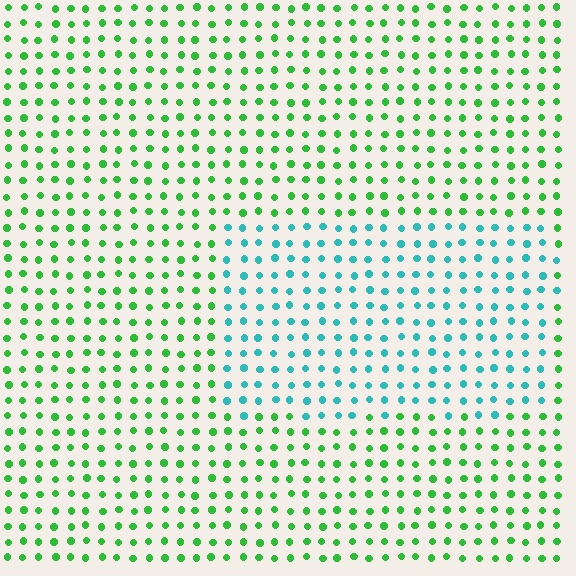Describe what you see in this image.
The image is filled with small green elements in a uniform arrangement. A rectangle-shaped region is visible where the elements are tinted to a slightly different hue, forming a subtle color boundary.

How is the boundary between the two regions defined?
The boundary is defined purely by a slight shift in hue (about 54 degrees). Spacing, size, and orientation are identical on both sides.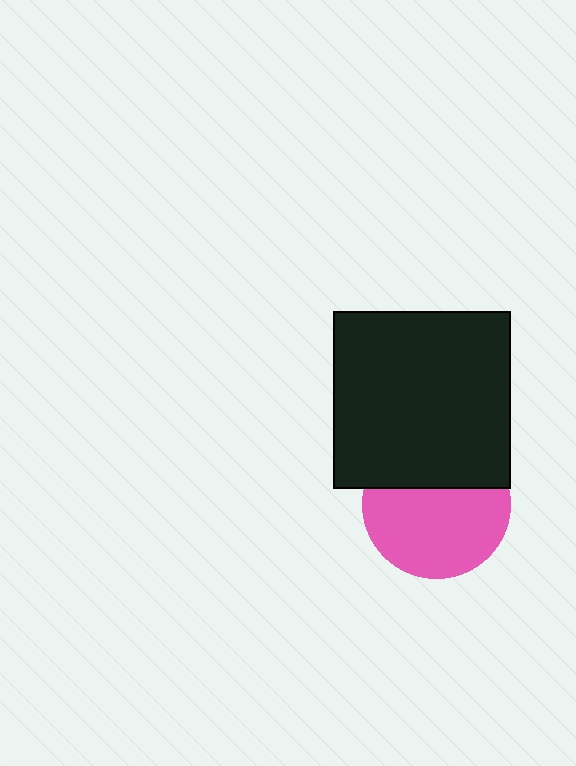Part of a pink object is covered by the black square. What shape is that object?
It is a circle.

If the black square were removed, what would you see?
You would see the complete pink circle.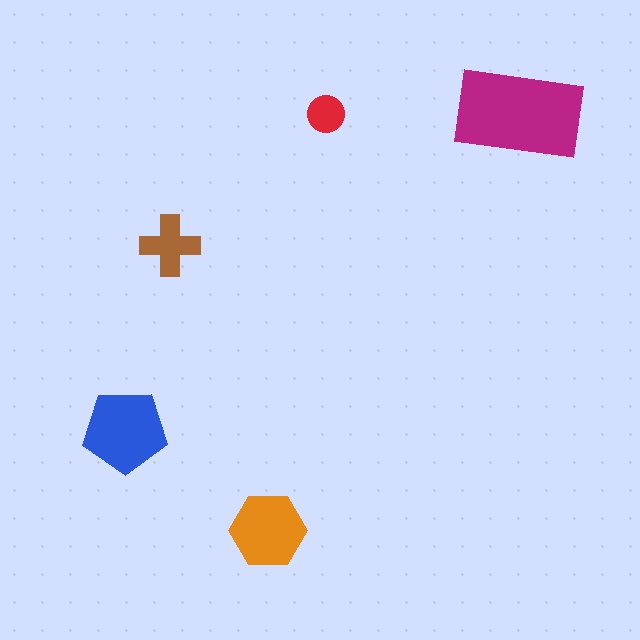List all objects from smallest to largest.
The red circle, the brown cross, the orange hexagon, the blue pentagon, the magenta rectangle.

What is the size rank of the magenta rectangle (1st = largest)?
1st.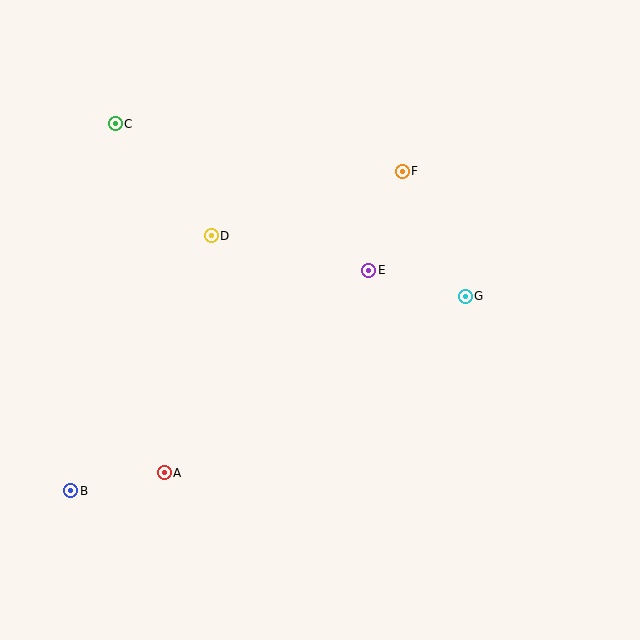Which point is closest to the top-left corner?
Point C is closest to the top-left corner.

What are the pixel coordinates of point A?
Point A is at (164, 473).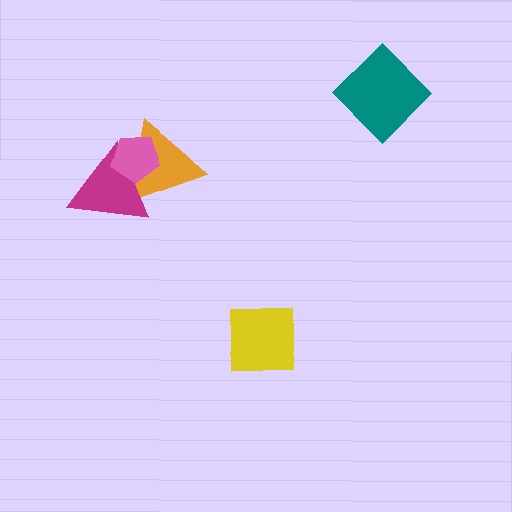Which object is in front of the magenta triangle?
The pink pentagon is in front of the magenta triangle.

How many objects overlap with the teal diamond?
0 objects overlap with the teal diamond.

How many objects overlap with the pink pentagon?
2 objects overlap with the pink pentagon.